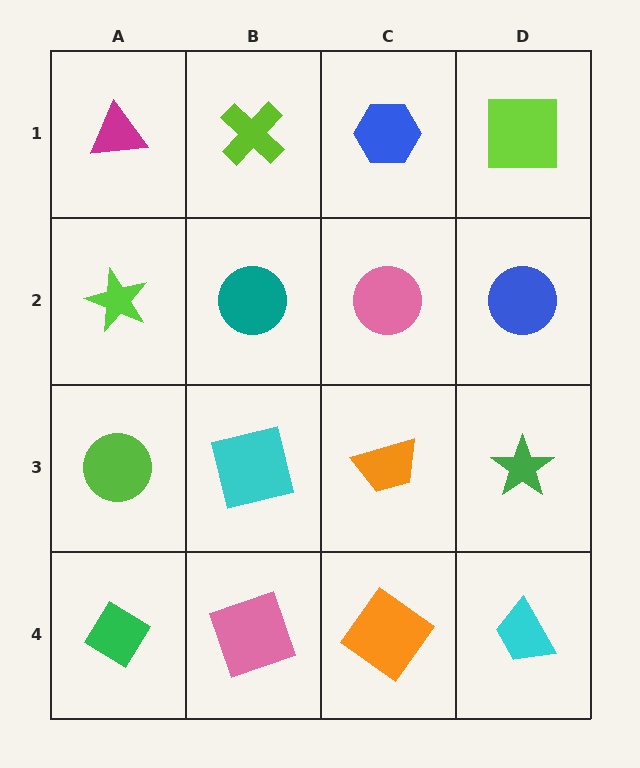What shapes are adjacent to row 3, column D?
A blue circle (row 2, column D), a cyan trapezoid (row 4, column D), an orange trapezoid (row 3, column C).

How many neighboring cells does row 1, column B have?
3.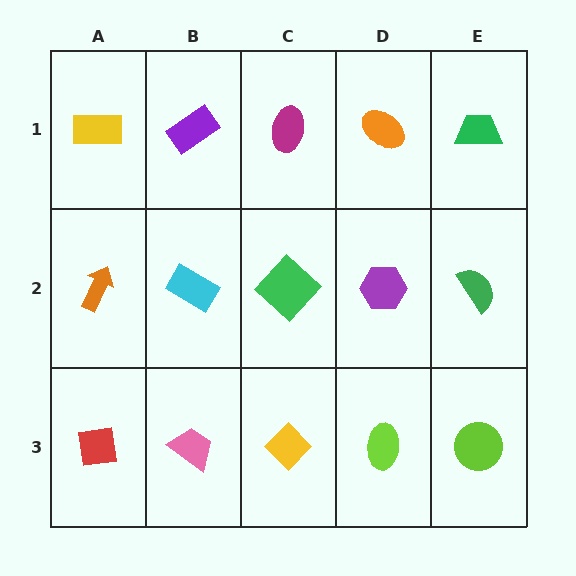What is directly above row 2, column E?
A green trapezoid.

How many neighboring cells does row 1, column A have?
2.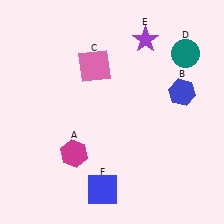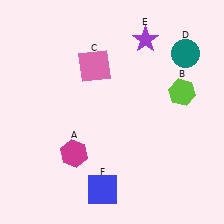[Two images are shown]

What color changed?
The hexagon (B) changed from blue in Image 1 to lime in Image 2.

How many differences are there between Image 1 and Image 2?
There is 1 difference between the two images.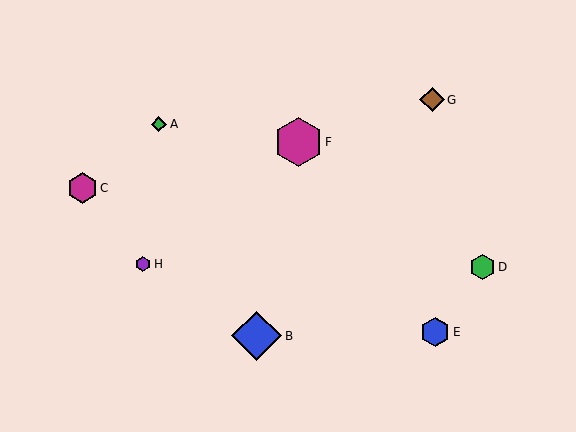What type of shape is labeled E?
Shape E is a blue hexagon.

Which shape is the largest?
The blue diamond (labeled B) is the largest.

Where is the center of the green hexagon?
The center of the green hexagon is at (483, 267).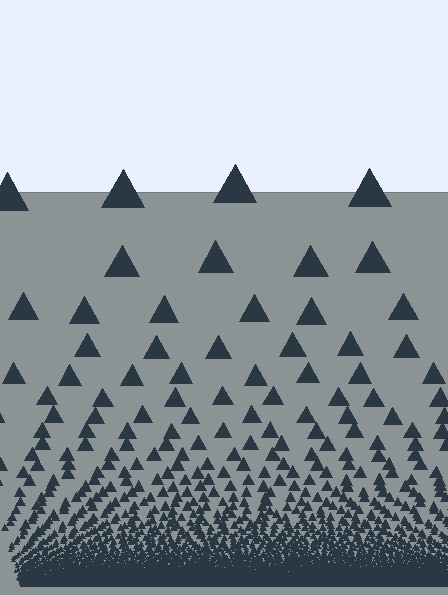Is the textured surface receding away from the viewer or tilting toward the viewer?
The surface appears to tilt toward the viewer. Texture elements get larger and sparser toward the top.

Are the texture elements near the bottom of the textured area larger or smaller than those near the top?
Smaller. The gradient is inverted — elements near the bottom are smaller and denser.